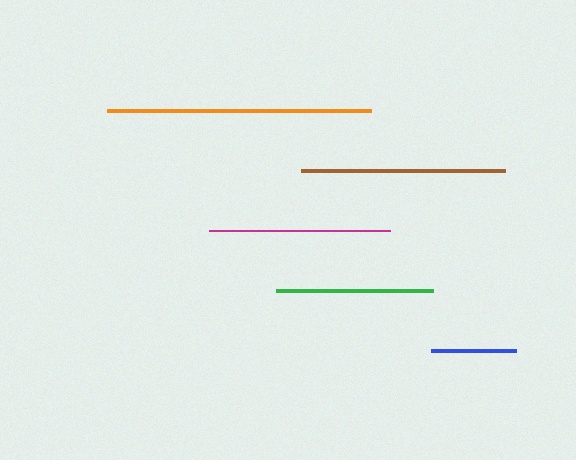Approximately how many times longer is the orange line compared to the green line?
The orange line is approximately 1.7 times the length of the green line.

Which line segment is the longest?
The orange line is the longest at approximately 264 pixels.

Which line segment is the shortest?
The blue line is the shortest at approximately 84 pixels.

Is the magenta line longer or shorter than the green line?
The magenta line is longer than the green line.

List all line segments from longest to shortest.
From longest to shortest: orange, brown, magenta, green, blue.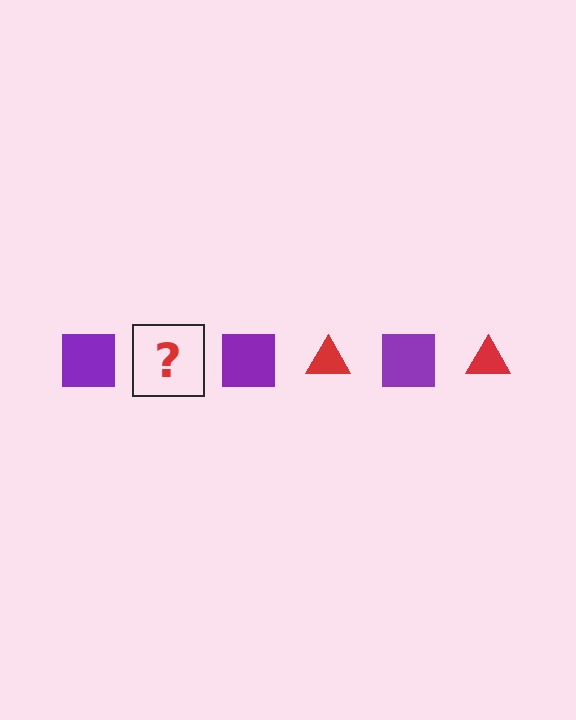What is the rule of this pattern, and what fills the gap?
The rule is that the pattern alternates between purple square and red triangle. The gap should be filled with a red triangle.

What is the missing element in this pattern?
The missing element is a red triangle.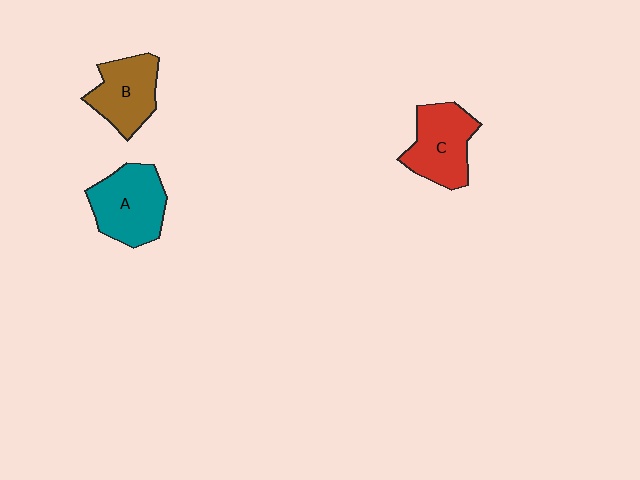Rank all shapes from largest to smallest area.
From largest to smallest: A (teal), C (red), B (brown).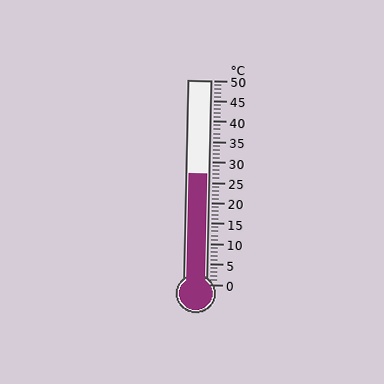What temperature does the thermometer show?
The thermometer shows approximately 27°C.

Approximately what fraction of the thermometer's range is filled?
The thermometer is filled to approximately 55% of its range.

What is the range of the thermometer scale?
The thermometer scale ranges from 0°C to 50°C.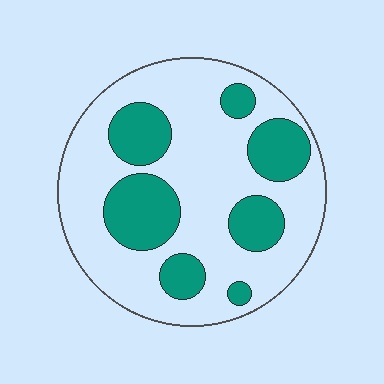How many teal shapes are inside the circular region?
7.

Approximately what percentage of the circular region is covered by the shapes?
Approximately 30%.